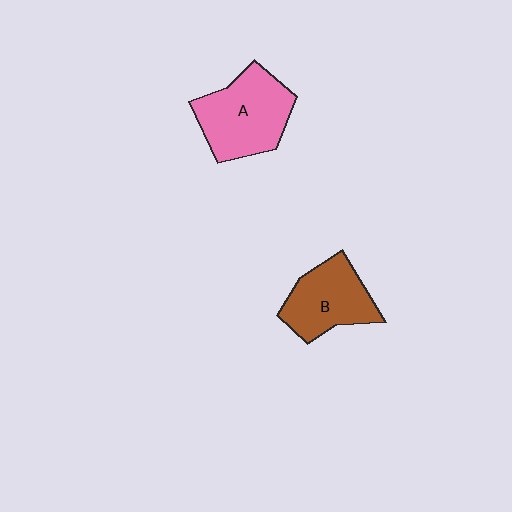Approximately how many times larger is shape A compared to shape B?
Approximately 1.2 times.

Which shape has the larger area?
Shape A (pink).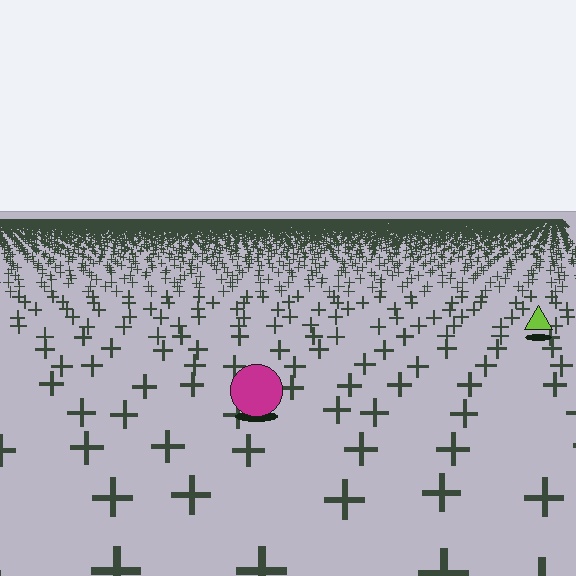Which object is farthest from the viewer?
The lime triangle is farthest from the viewer. It appears smaller and the ground texture around it is denser.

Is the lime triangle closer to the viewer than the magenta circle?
No. The magenta circle is closer — you can tell from the texture gradient: the ground texture is coarser near it.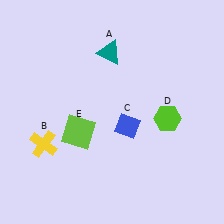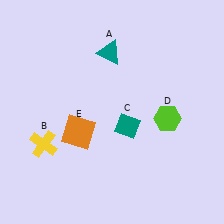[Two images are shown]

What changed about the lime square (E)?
In Image 1, E is lime. In Image 2, it changed to orange.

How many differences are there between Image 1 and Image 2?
There are 2 differences between the two images.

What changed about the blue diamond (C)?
In Image 1, C is blue. In Image 2, it changed to teal.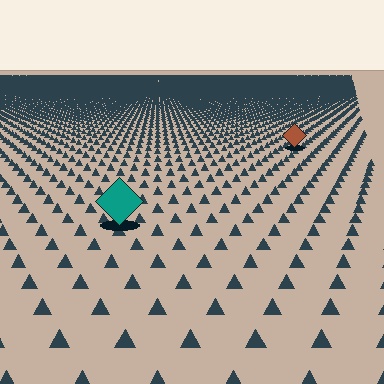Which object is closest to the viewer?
The teal diamond is closest. The texture marks near it are larger and more spread out.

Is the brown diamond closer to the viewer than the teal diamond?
No. The teal diamond is closer — you can tell from the texture gradient: the ground texture is coarser near it.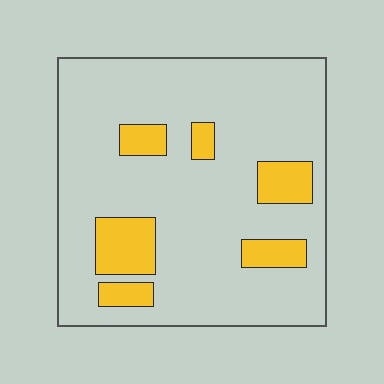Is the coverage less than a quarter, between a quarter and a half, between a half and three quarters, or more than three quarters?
Less than a quarter.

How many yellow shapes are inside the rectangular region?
6.